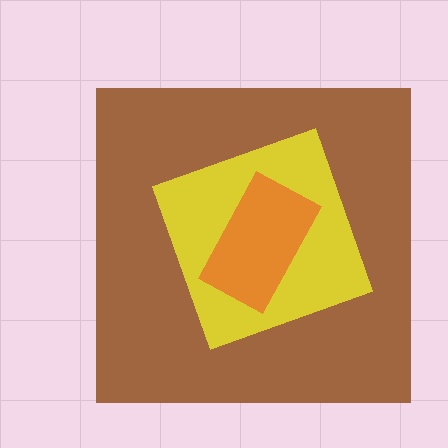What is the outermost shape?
The brown square.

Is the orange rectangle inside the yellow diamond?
Yes.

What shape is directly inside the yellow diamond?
The orange rectangle.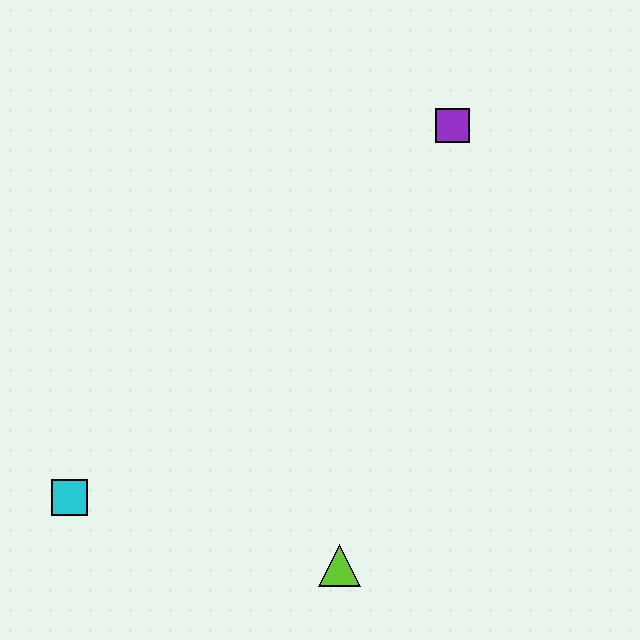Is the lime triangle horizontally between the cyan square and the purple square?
Yes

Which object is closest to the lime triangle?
The cyan square is closest to the lime triangle.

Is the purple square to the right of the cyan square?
Yes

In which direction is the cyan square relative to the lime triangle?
The cyan square is to the left of the lime triangle.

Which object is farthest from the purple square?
The cyan square is farthest from the purple square.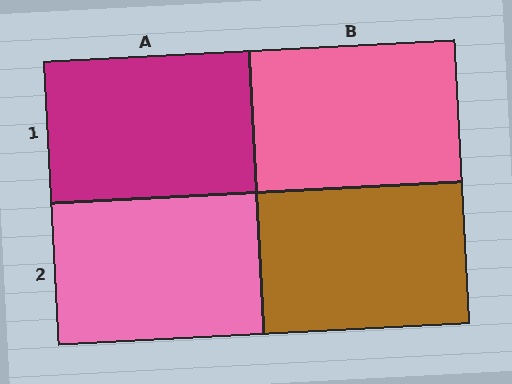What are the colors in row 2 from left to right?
Pink, brown.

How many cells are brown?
1 cell is brown.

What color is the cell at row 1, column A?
Magenta.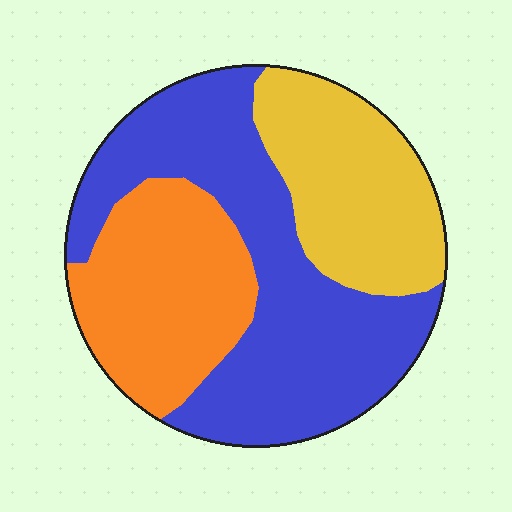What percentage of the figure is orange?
Orange takes up between a quarter and a half of the figure.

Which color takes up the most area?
Blue, at roughly 45%.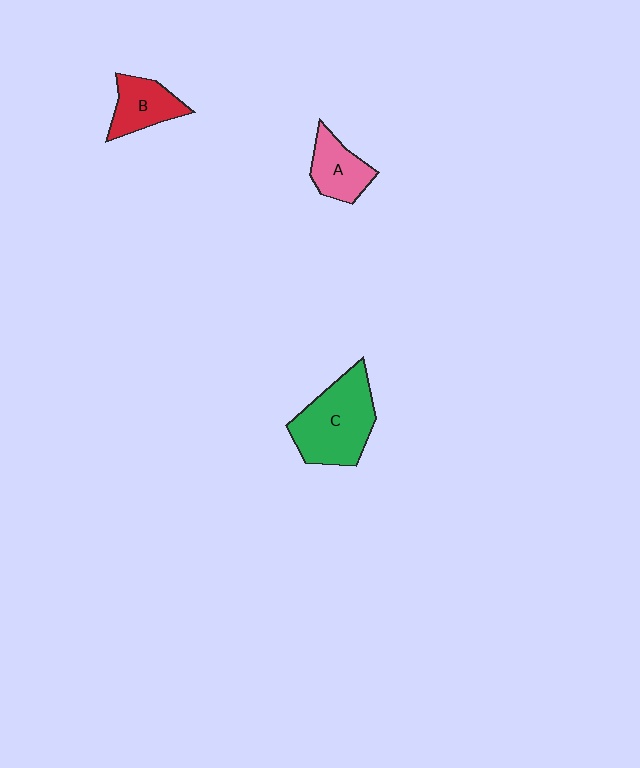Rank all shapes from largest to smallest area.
From largest to smallest: C (green), B (red), A (pink).